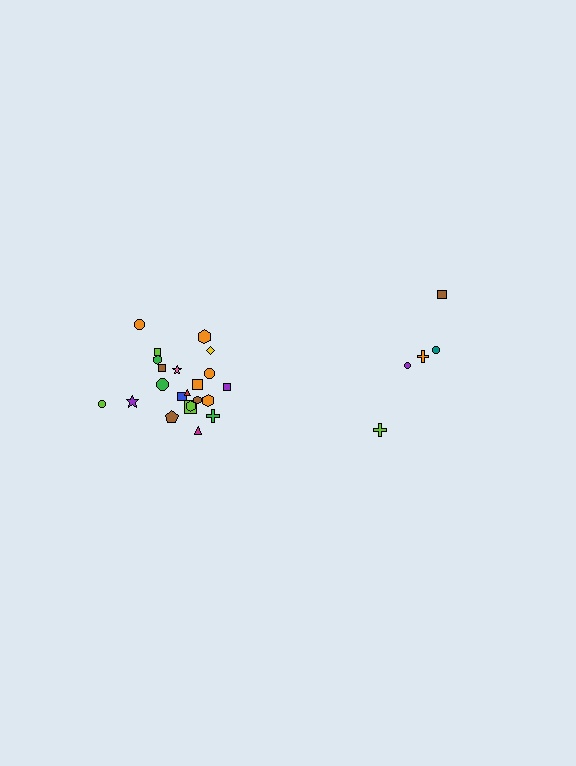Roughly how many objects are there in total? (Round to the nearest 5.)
Roughly 25 objects in total.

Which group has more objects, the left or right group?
The left group.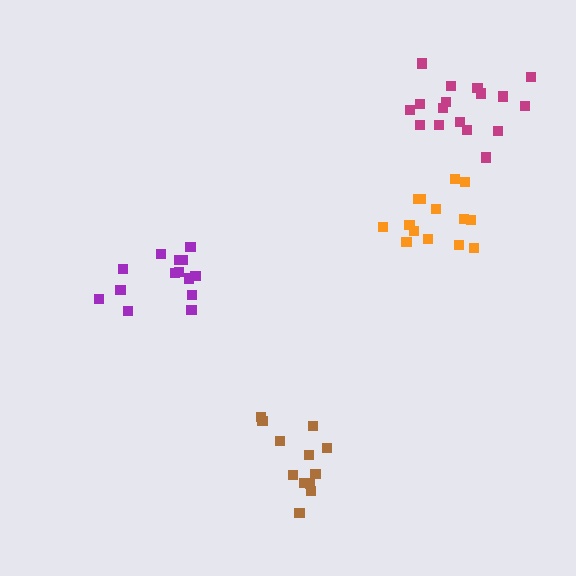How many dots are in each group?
Group 1: 14 dots, Group 2: 14 dots, Group 3: 12 dots, Group 4: 17 dots (57 total).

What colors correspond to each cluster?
The clusters are colored: purple, orange, brown, magenta.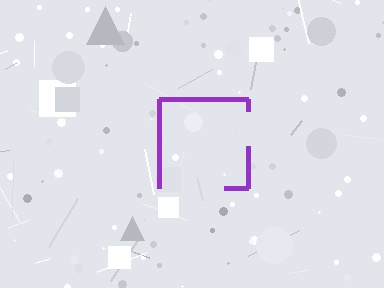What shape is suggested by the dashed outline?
The dashed outline suggests a square.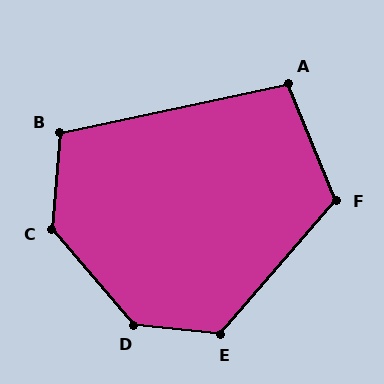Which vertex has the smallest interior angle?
A, at approximately 100 degrees.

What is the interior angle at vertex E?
Approximately 125 degrees (obtuse).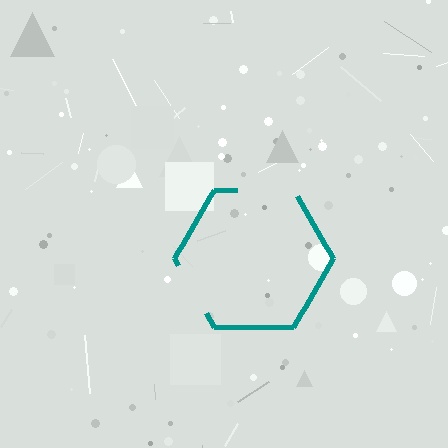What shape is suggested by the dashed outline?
The dashed outline suggests a hexagon.